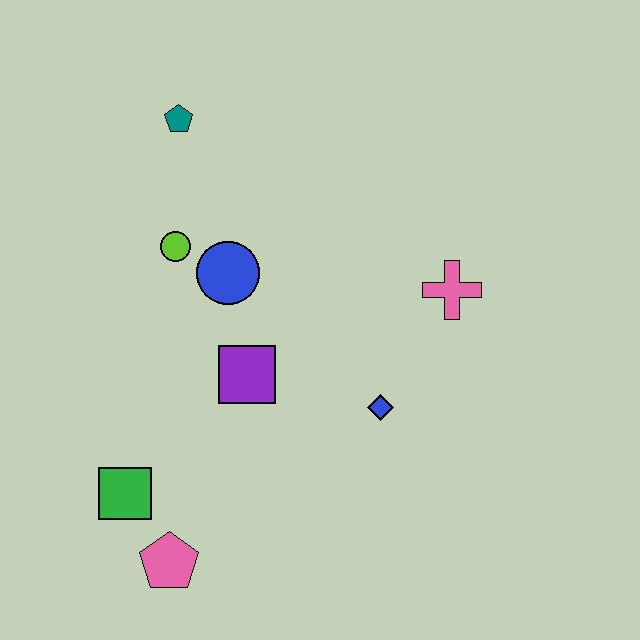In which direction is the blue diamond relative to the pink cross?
The blue diamond is below the pink cross.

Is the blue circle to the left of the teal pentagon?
No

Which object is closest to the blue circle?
The lime circle is closest to the blue circle.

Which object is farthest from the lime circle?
The pink pentagon is farthest from the lime circle.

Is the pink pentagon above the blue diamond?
No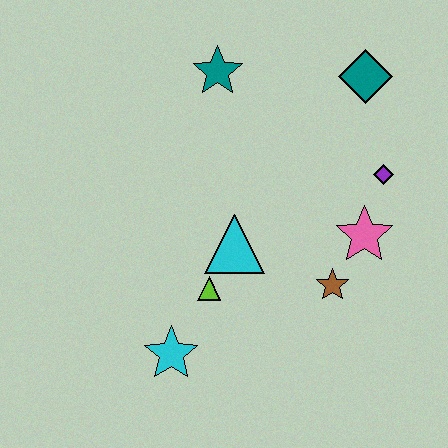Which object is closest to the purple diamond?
The pink star is closest to the purple diamond.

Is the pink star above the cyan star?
Yes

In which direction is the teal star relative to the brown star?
The teal star is above the brown star.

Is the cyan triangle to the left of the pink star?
Yes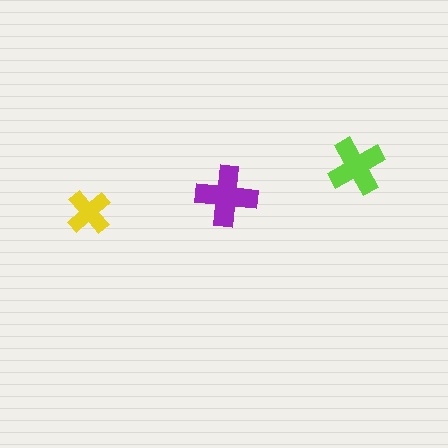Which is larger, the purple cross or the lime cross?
The purple one.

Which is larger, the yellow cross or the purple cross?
The purple one.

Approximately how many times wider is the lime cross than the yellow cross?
About 1.5 times wider.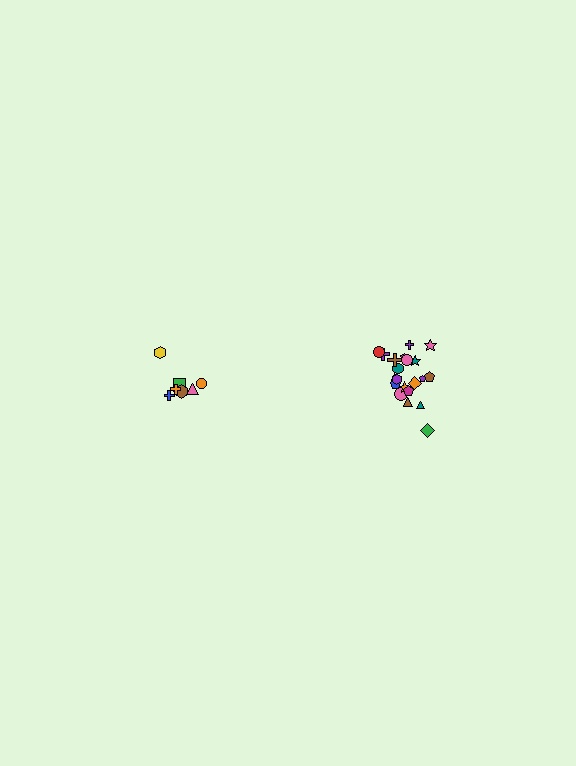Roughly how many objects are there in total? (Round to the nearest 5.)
Roughly 30 objects in total.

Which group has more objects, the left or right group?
The right group.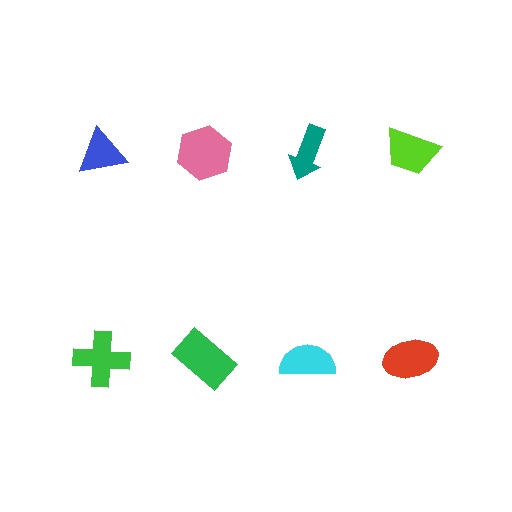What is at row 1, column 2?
A pink hexagon.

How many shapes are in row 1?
4 shapes.